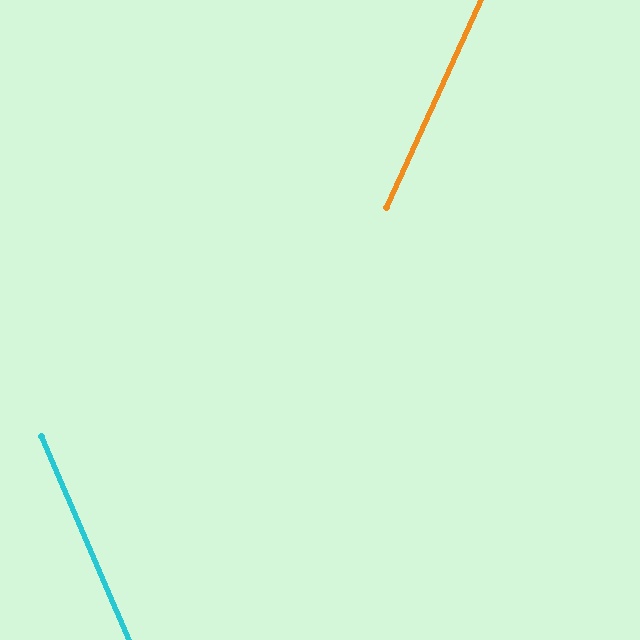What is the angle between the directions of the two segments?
Approximately 48 degrees.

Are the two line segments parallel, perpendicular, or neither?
Neither parallel nor perpendicular — they differ by about 48°.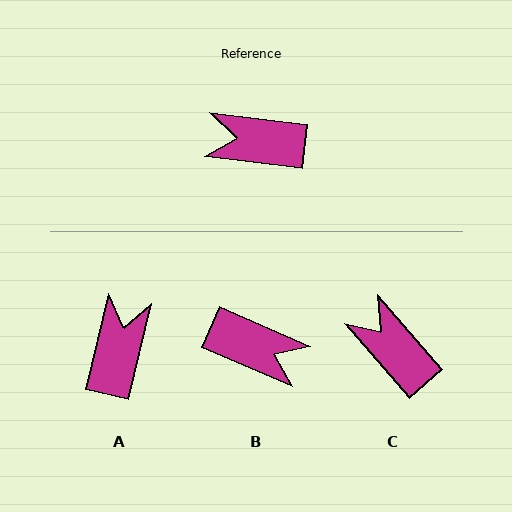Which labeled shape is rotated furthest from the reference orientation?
B, about 163 degrees away.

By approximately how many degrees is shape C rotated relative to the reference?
Approximately 42 degrees clockwise.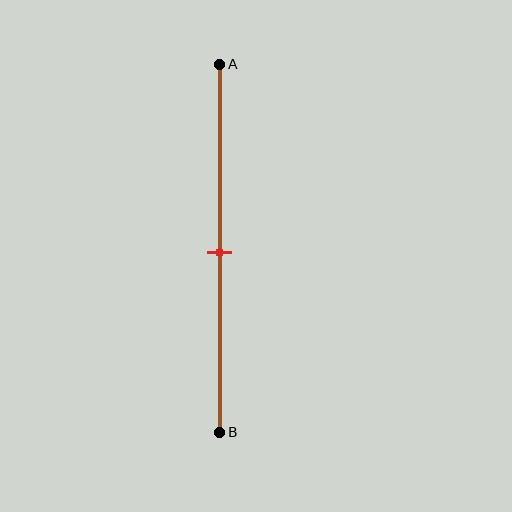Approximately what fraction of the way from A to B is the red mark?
The red mark is approximately 50% of the way from A to B.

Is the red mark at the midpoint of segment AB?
Yes, the mark is approximately at the midpoint.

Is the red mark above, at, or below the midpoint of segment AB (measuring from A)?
The red mark is approximately at the midpoint of segment AB.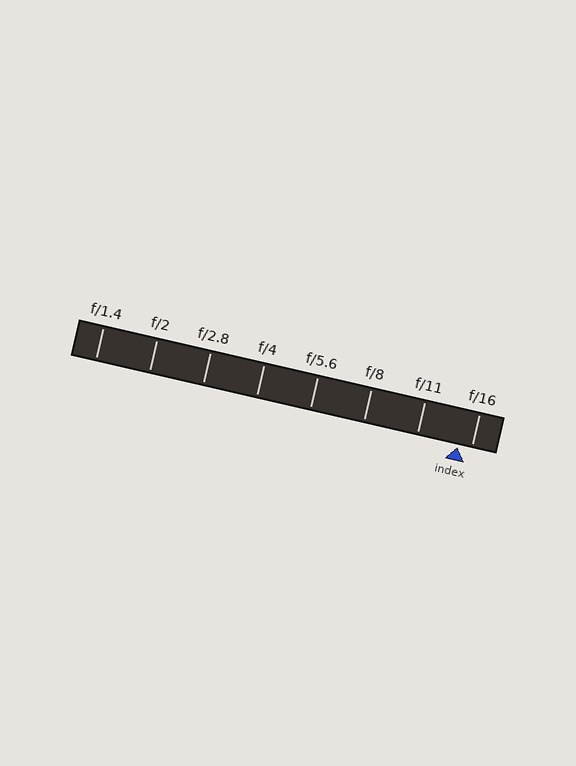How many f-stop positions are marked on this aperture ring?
There are 8 f-stop positions marked.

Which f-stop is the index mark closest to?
The index mark is closest to f/16.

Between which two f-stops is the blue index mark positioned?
The index mark is between f/11 and f/16.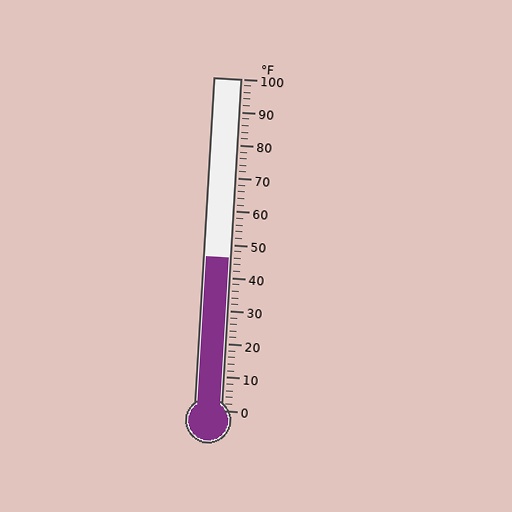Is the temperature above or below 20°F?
The temperature is above 20°F.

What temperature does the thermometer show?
The thermometer shows approximately 46°F.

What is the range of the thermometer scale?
The thermometer scale ranges from 0°F to 100°F.